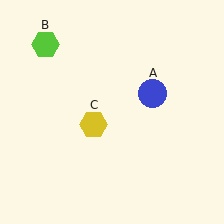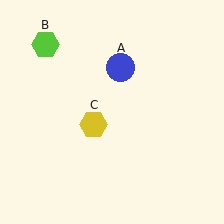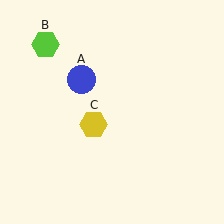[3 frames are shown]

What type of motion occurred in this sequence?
The blue circle (object A) rotated counterclockwise around the center of the scene.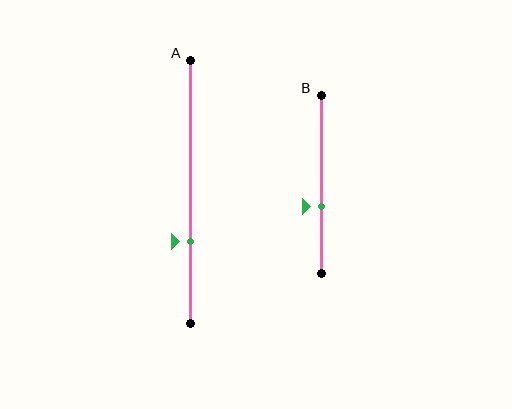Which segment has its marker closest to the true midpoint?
Segment B has its marker closest to the true midpoint.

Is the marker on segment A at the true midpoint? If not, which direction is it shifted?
No, the marker on segment A is shifted downward by about 19% of the segment length.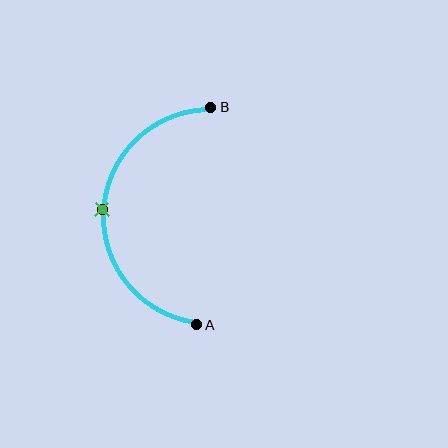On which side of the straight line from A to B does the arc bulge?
The arc bulges to the left of the straight line connecting A and B.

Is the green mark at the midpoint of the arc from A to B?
Yes. The green mark lies on the arc at equal arc-length from both A and B — it is the arc midpoint.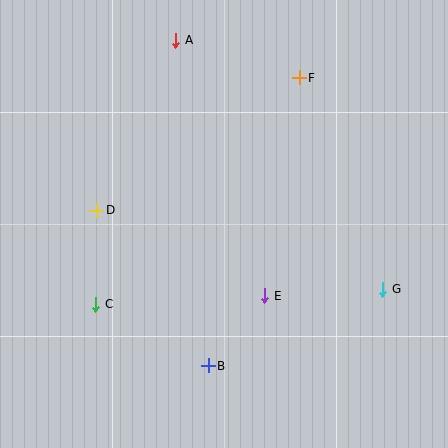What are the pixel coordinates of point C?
Point C is at (96, 304).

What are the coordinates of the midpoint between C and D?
The midpoint between C and D is at (96, 257).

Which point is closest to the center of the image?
Point E at (265, 296) is closest to the center.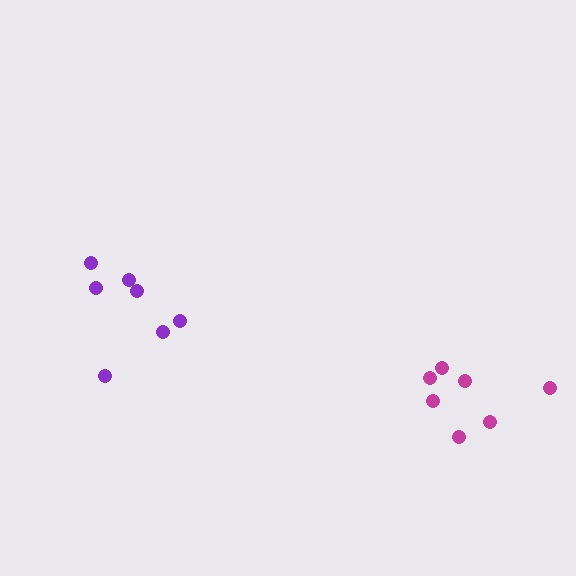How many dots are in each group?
Group 1: 7 dots, Group 2: 7 dots (14 total).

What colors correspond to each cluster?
The clusters are colored: magenta, purple.